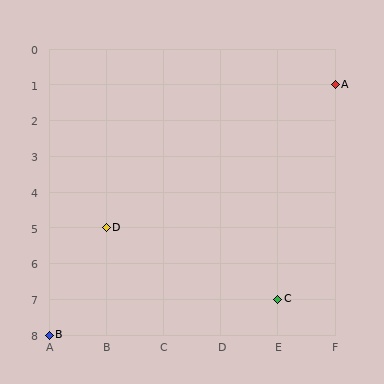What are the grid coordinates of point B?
Point B is at grid coordinates (A, 8).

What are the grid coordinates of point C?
Point C is at grid coordinates (E, 7).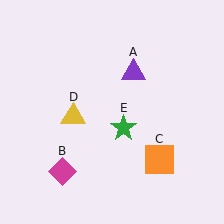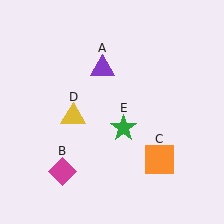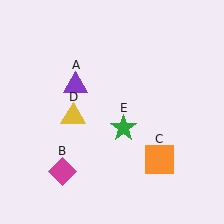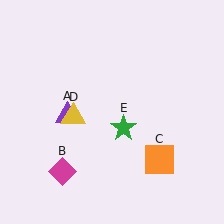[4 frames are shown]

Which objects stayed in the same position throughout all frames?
Magenta diamond (object B) and orange square (object C) and yellow triangle (object D) and green star (object E) remained stationary.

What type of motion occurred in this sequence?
The purple triangle (object A) rotated counterclockwise around the center of the scene.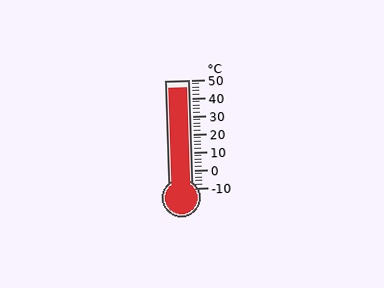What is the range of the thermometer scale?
The thermometer scale ranges from -10°C to 50°C.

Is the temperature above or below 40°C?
The temperature is above 40°C.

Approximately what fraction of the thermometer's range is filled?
The thermometer is filled to approximately 95% of its range.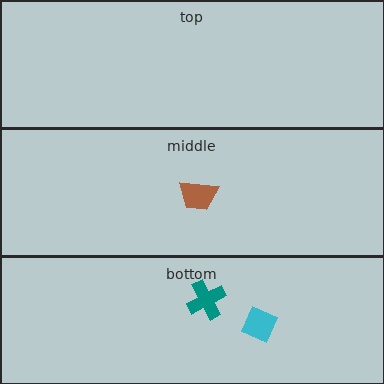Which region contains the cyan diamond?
The bottom region.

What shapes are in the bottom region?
The cyan diamond, the teal cross.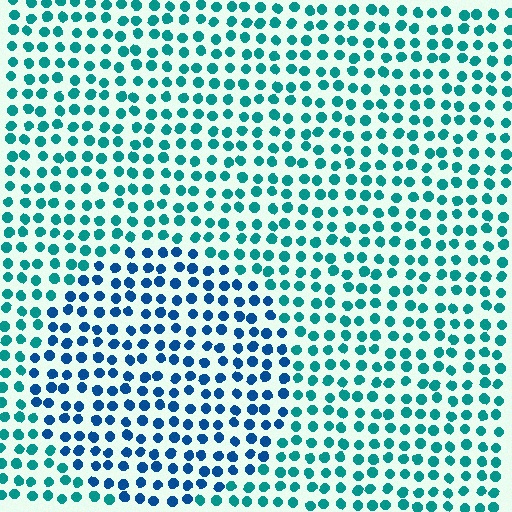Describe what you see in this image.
The image is filled with small teal elements in a uniform arrangement. A circle-shaped region is visible where the elements are tinted to a slightly different hue, forming a subtle color boundary.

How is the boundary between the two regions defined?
The boundary is defined purely by a slight shift in hue (about 35 degrees). Spacing, size, and orientation are identical on both sides.